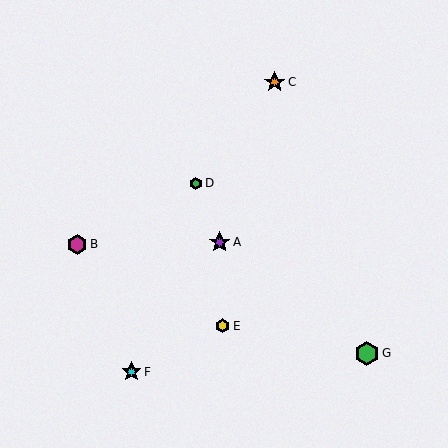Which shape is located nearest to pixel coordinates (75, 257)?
The magenta hexagon (labeled B) at (77, 244) is nearest to that location.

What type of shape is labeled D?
Shape D is a green hexagon.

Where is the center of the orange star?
The center of the orange star is at (275, 82).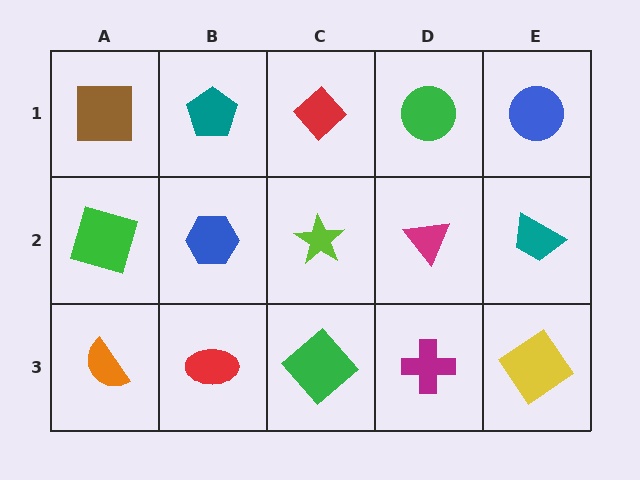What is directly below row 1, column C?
A lime star.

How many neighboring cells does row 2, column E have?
3.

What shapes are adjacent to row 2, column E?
A blue circle (row 1, column E), a yellow diamond (row 3, column E), a magenta triangle (row 2, column D).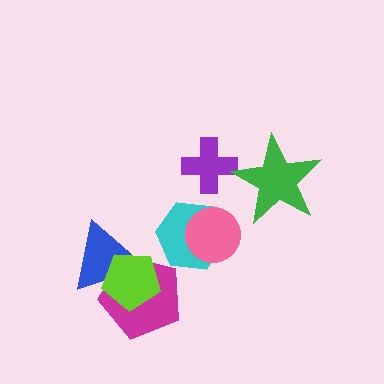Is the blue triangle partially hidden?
Yes, it is partially covered by another shape.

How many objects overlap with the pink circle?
1 object overlaps with the pink circle.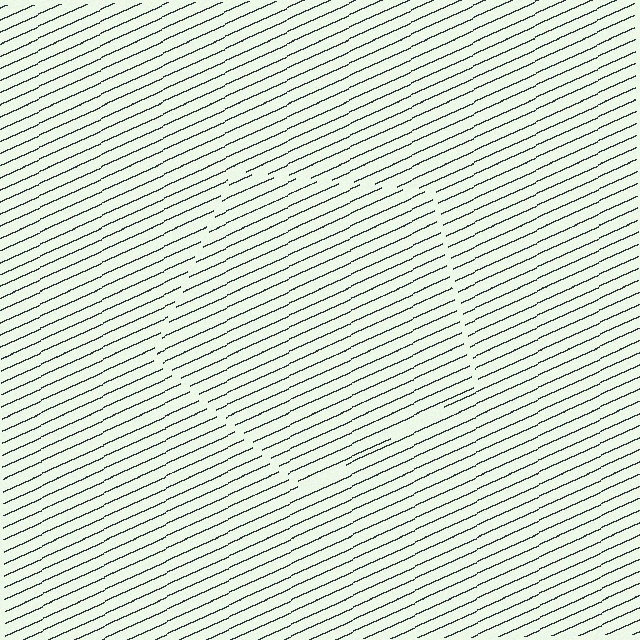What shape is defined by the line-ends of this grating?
An illusory pentagon. The interior of the shape contains the same grating, shifted by half a period — the contour is defined by the phase discontinuity where line-ends from the inner and outer gratings abut.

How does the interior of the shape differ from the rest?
The interior of the shape contains the same grating, shifted by half a period — the contour is defined by the phase discontinuity where line-ends from the inner and outer gratings abut.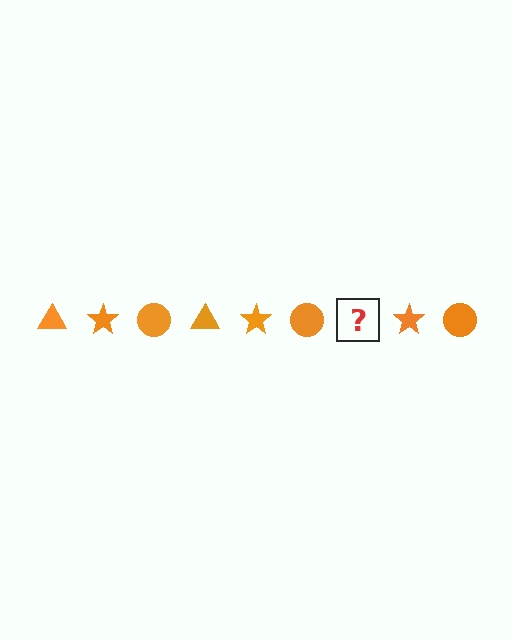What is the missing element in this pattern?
The missing element is an orange triangle.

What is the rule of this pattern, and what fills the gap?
The rule is that the pattern cycles through triangle, star, circle shapes in orange. The gap should be filled with an orange triangle.